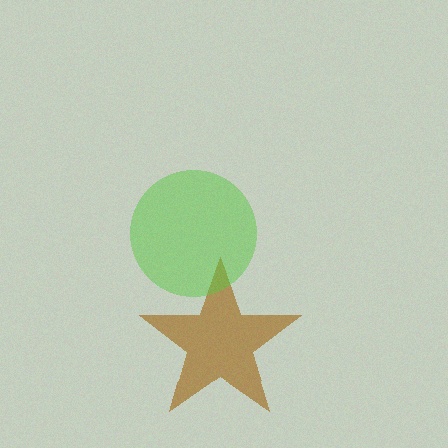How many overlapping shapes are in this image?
There are 2 overlapping shapes in the image.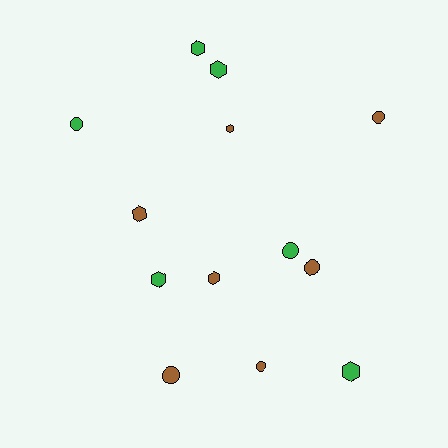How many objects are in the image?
There are 13 objects.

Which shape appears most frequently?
Hexagon, with 7 objects.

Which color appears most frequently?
Brown, with 7 objects.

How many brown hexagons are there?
There are 3 brown hexagons.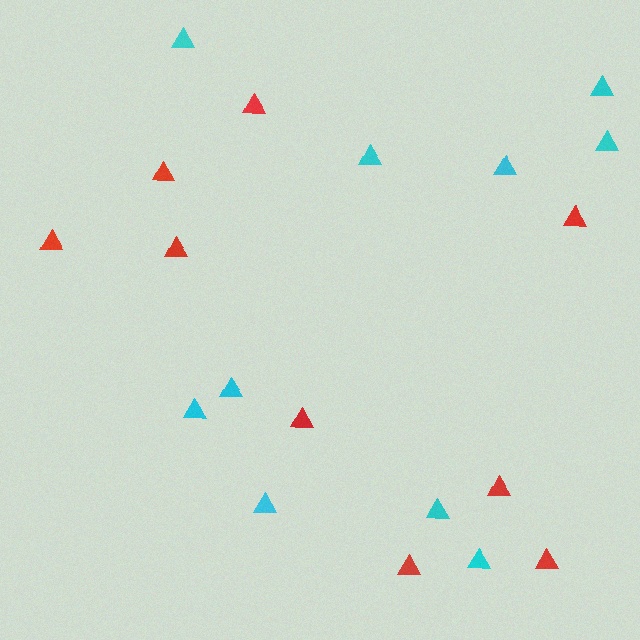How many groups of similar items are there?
There are 2 groups: one group of red triangles (9) and one group of cyan triangles (10).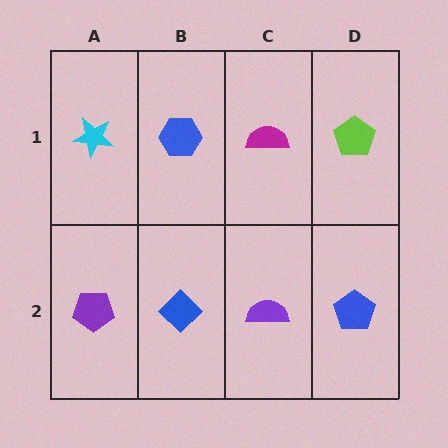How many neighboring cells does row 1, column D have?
2.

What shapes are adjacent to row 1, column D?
A blue pentagon (row 2, column D), a magenta semicircle (row 1, column C).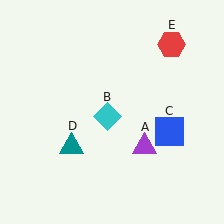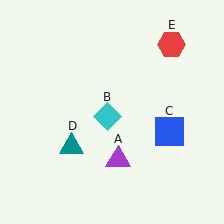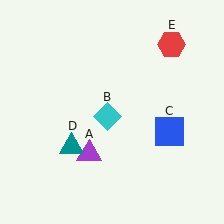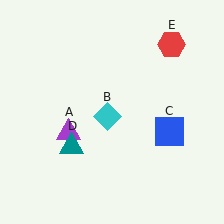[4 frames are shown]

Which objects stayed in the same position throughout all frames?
Cyan diamond (object B) and blue square (object C) and teal triangle (object D) and red hexagon (object E) remained stationary.